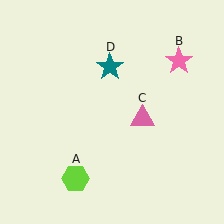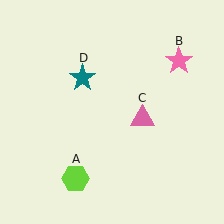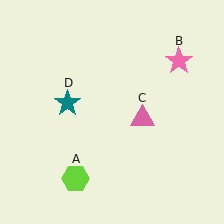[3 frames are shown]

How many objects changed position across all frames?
1 object changed position: teal star (object D).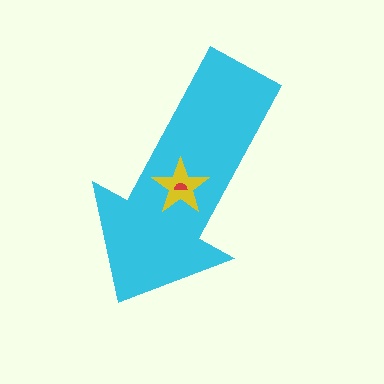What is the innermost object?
The red semicircle.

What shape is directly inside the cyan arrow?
The yellow star.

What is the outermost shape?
The cyan arrow.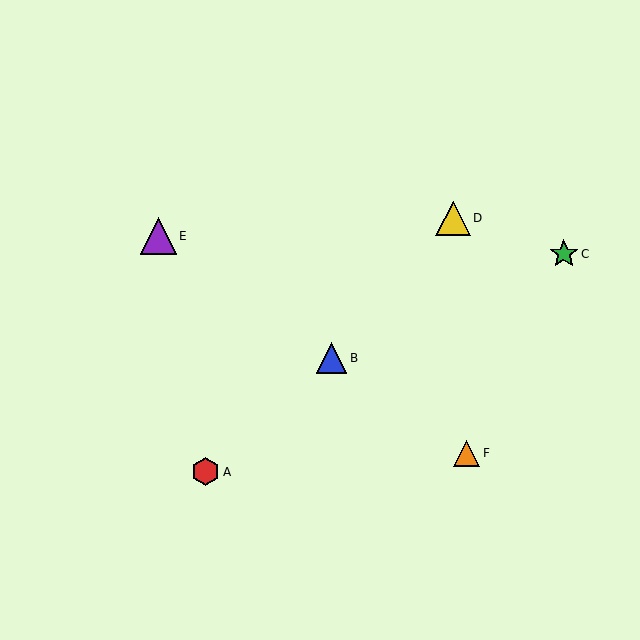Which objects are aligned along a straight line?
Objects B, E, F are aligned along a straight line.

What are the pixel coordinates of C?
Object C is at (564, 254).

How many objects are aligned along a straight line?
3 objects (B, E, F) are aligned along a straight line.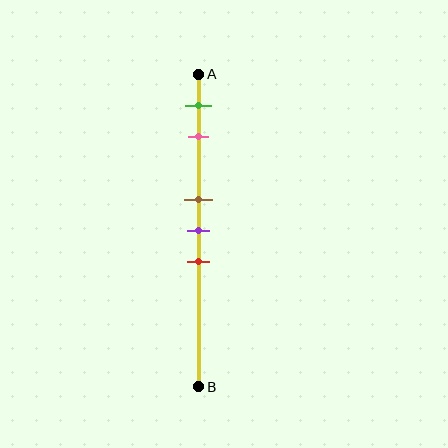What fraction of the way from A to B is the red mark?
The red mark is approximately 60% (0.6) of the way from A to B.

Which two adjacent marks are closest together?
The brown and purple marks are the closest adjacent pair.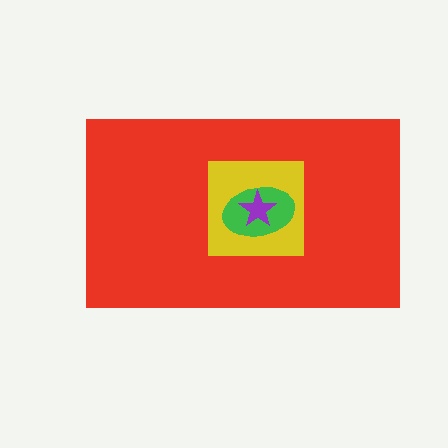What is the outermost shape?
The red rectangle.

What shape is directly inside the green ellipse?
The purple star.